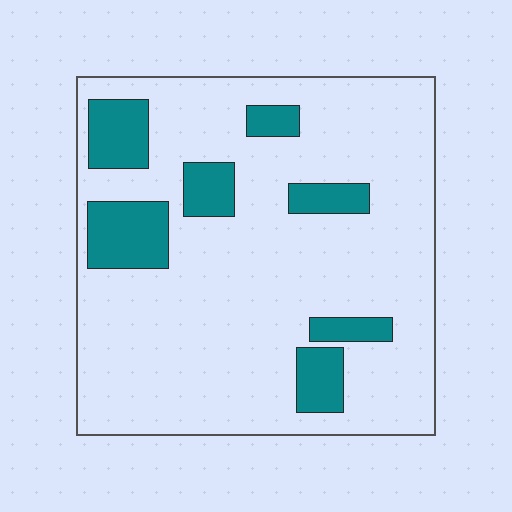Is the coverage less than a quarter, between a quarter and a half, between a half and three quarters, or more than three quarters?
Less than a quarter.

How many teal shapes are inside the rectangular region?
7.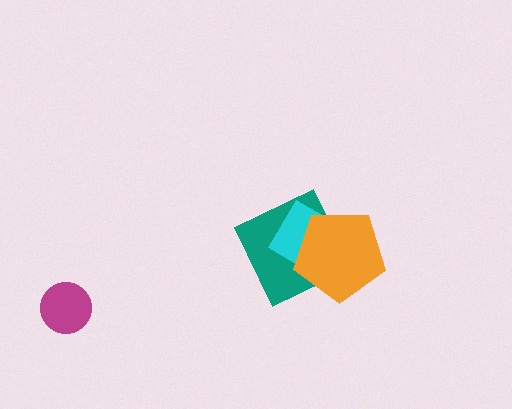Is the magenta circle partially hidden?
No, no other shape covers it.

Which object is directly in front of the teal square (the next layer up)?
The cyan diamond is directly in front of the teal square.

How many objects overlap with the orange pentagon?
2 objects overlap with the orange pentagon.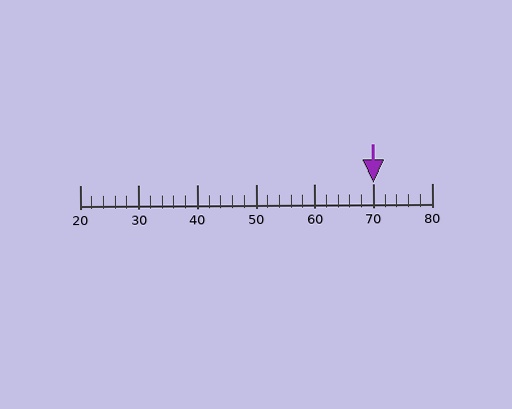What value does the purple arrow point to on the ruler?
The purple arrow points to approximately 70.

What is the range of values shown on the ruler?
The ruler shows values from 20 to 80.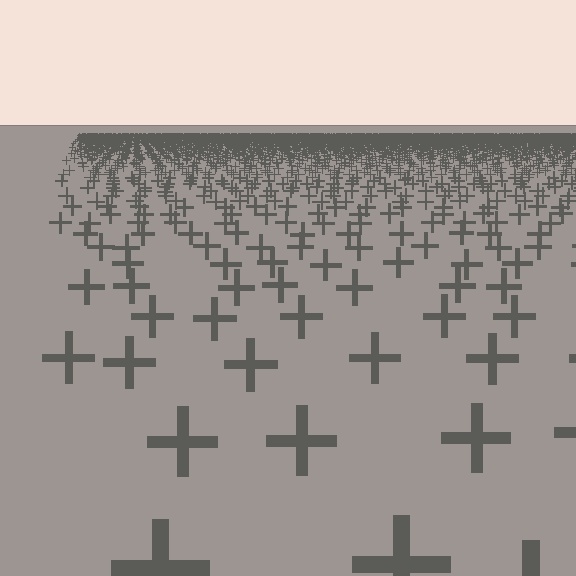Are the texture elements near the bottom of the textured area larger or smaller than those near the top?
Larger. Near the bottom, elements are closer to the viewer and appear at a bigger on-screen size.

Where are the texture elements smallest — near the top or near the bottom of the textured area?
Near the top.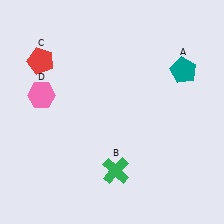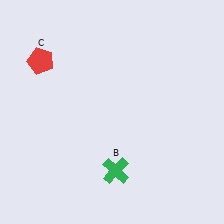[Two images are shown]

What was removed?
The teal pentagon (A), the pink hexagon (D) were removed in Image 2.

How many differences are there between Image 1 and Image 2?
There are 2 differences between the two images.